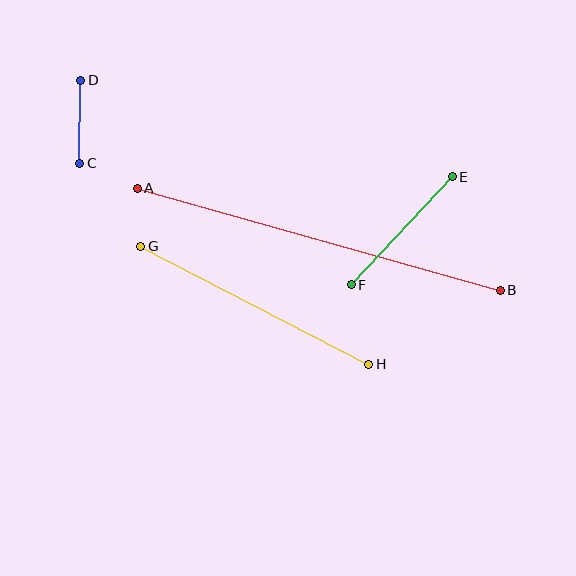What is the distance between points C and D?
The distance is approximately 83 pixels.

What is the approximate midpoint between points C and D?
The midpoint is at approximately (80, 122) pixels.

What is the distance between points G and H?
The distance is approximately 257 pixels.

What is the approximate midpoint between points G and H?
The midpoint is at approximately (255, 305) pixels.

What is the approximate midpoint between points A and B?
The midpoint is at approximately (319, 239) pixels.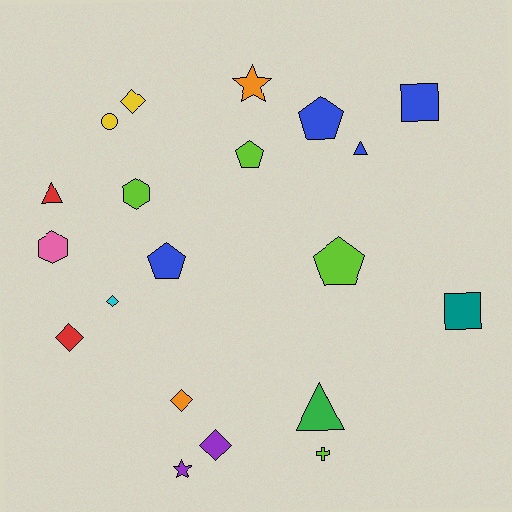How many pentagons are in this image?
There are 4 pentagons.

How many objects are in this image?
There are 20 objects.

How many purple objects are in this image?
There are 2 purple objects.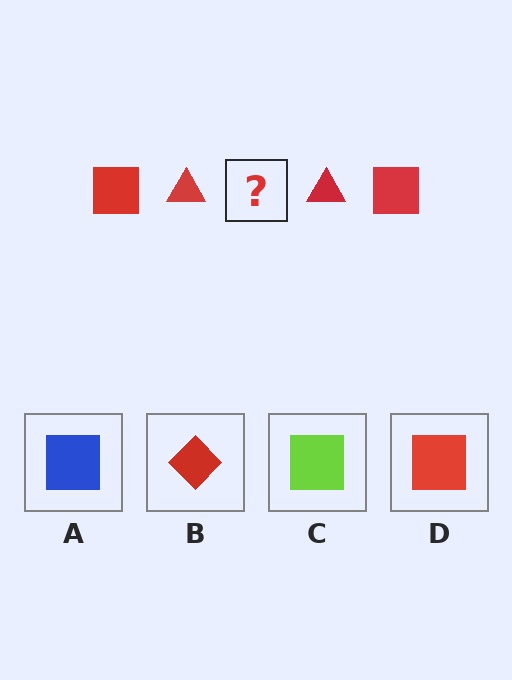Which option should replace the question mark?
Option D.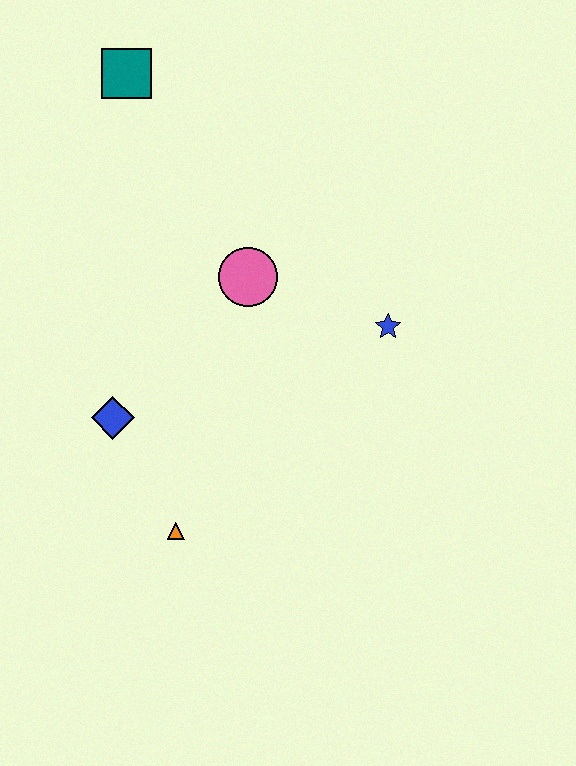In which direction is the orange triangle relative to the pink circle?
The orange triangle is below the pink circle.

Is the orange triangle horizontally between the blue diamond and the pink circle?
Yes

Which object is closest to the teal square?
The pink circle is closest to the teal square.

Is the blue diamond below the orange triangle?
No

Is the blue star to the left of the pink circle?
No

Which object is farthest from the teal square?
The orange triangle is farthest from the teal square.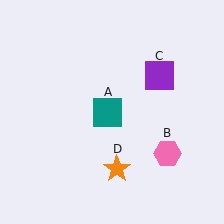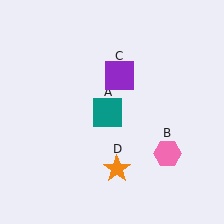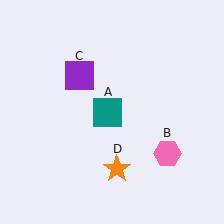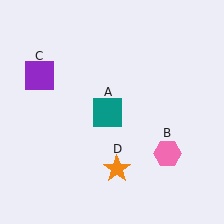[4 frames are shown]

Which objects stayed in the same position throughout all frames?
Teal square (object A) and pink hexagon (object B) and orange star (object D) remained stationary.